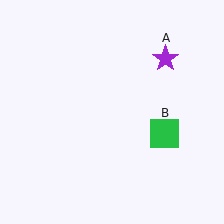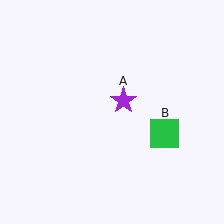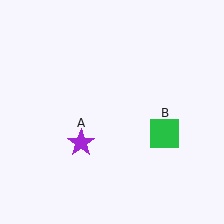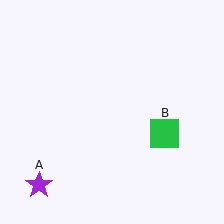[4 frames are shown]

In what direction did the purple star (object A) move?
The purple star (object A) moved down and to the left.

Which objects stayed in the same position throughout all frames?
Green square (object B) remained stationary.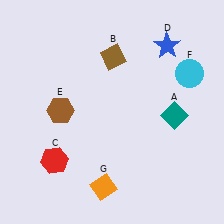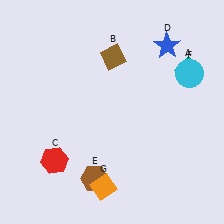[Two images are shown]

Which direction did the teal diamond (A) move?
The teal diamond (A) moved up.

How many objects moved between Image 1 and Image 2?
2 objects moved between the two images.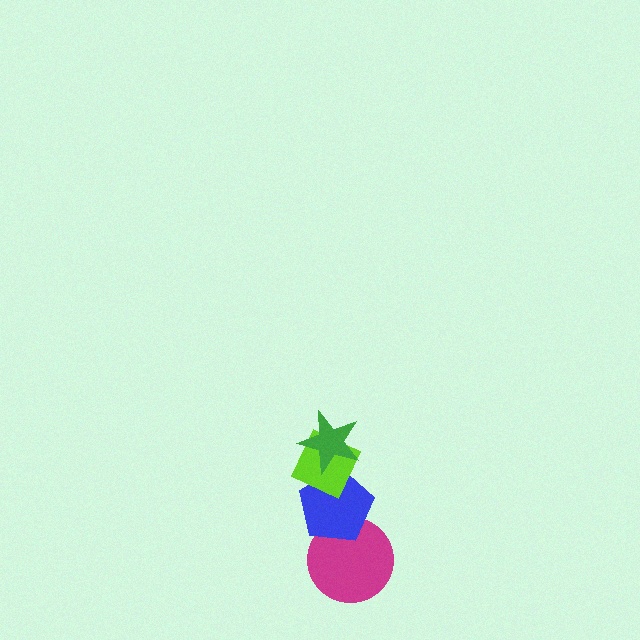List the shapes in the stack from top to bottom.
From top to bottom: the green star, the lime diamond, the blue pentagon, the magenta circle.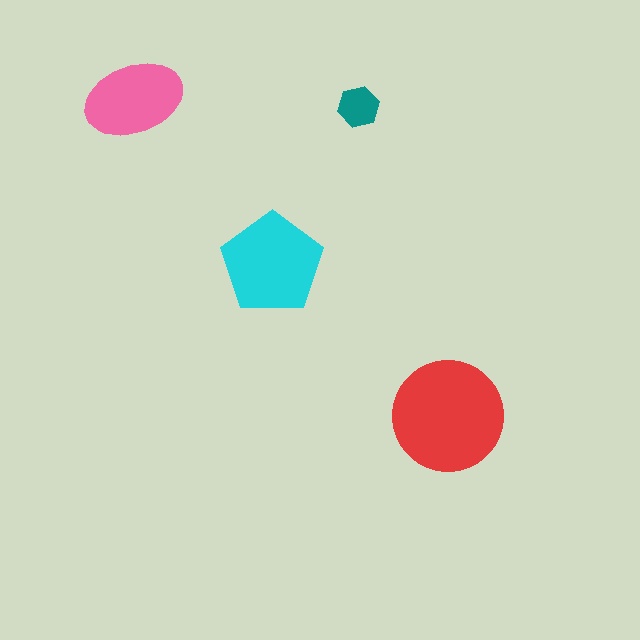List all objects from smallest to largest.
The teal hexagon, the pink ellipse, the cyan pentagon, the red circle.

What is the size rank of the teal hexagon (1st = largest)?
4th.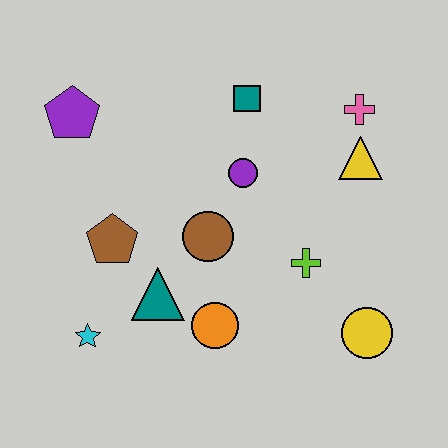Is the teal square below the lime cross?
No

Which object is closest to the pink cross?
The yellow triangle is closest to the pink cross.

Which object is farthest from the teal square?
The cyan star is farthest from the teal square.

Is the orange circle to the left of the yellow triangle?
Yes